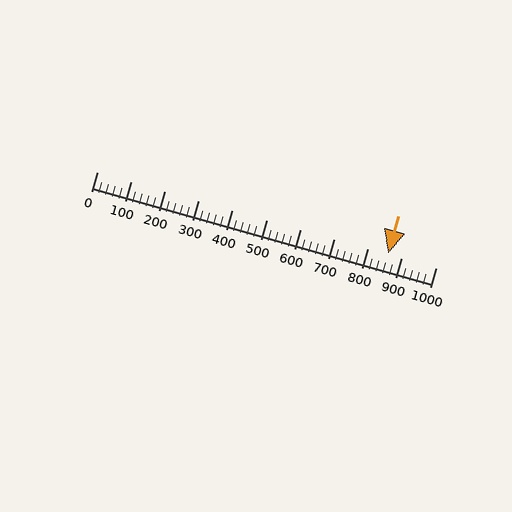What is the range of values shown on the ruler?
The ruler shows values from 0 to 1000.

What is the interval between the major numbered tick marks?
The major tick marks are spaced 100 units apart.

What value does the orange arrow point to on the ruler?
The orange arrow points to approximately 860.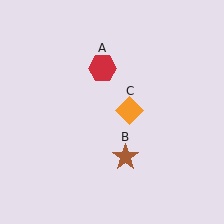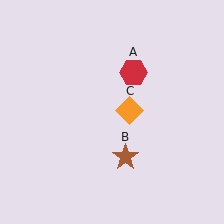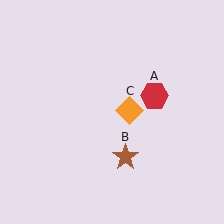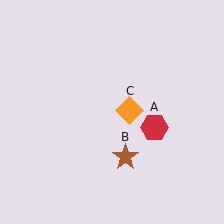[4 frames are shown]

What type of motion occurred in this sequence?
The red hexagon (object A) rotated clockwise around the center of the scene.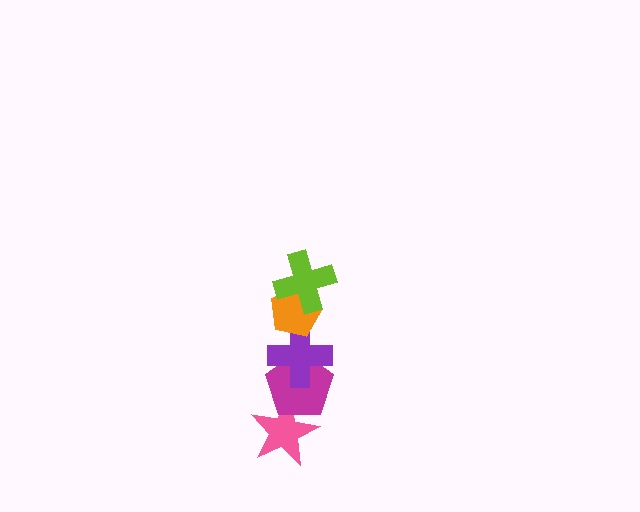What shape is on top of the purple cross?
The orange pentagon is on top of the purple cross.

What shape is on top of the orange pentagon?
The lime cross is on top of the orange pentagon.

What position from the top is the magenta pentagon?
The magenta pentagon is 4th from the top.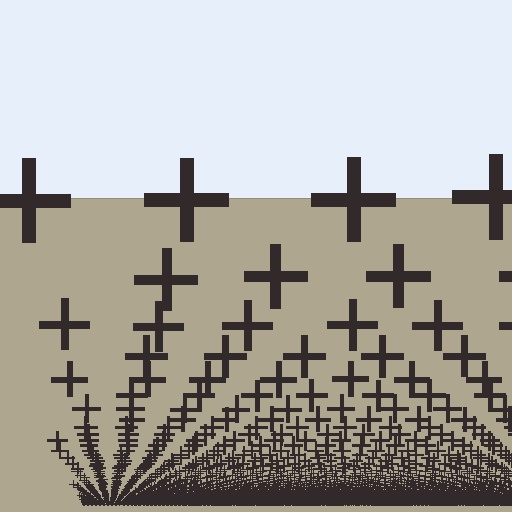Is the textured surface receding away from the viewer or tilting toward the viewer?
The surface appears to tilt toward the viewer. Texture elements get larger and sparser toward the top.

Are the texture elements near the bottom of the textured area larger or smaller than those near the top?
Smaller. The gradient is inverted — elements near the bottom are smaller and denser.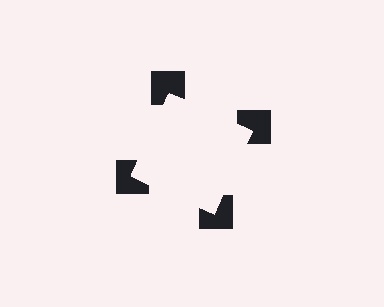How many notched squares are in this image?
There are 4 — one at each vertex of the illusory square.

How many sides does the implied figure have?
4 sides.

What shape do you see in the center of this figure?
An illusory square — its edges are inferred from the aligned wedge cuts in the notched squares, not physically drawn.